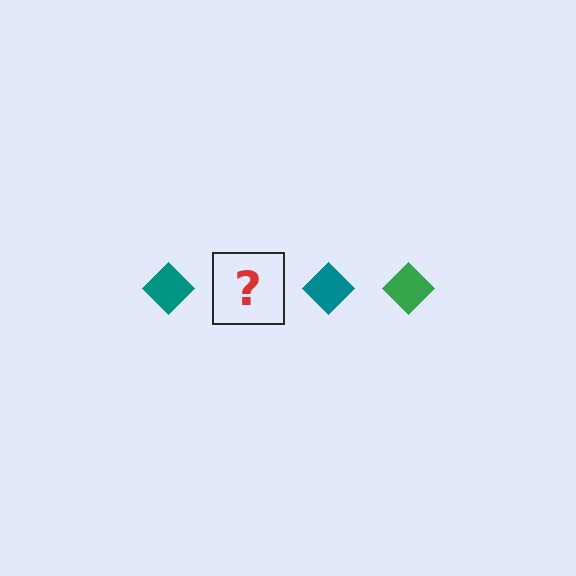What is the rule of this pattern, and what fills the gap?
The rule is that the pattern cycles through teal, green diamonds. The gap should be filled with a green diamond.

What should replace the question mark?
The question mark should be replaced with a green diamond.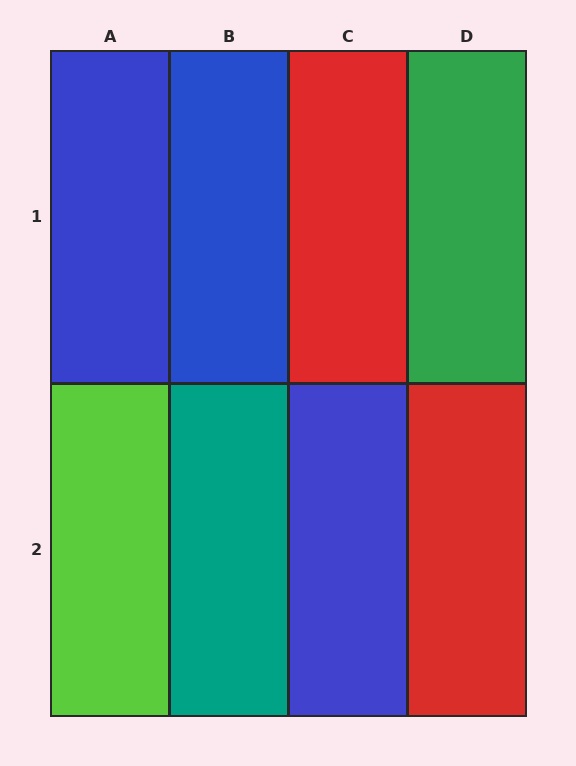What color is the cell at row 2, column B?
Teal.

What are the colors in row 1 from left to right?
Blue, blue, red, green.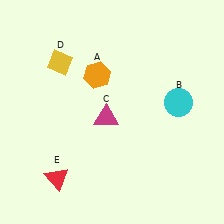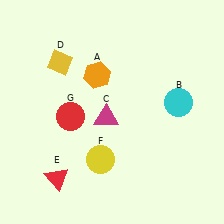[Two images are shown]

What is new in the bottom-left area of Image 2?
A yellow circle (F) was added in the bottom-left area of Image 2.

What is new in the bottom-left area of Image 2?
A red circle (G) was added in the bottom-left area of Image 2.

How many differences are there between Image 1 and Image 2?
There are 2 differences between the two images.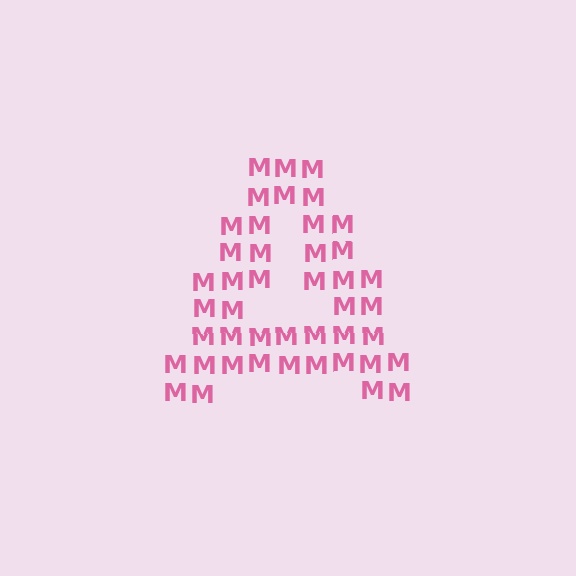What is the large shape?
The large shape is the letter A.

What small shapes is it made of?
It is made of small letter M's.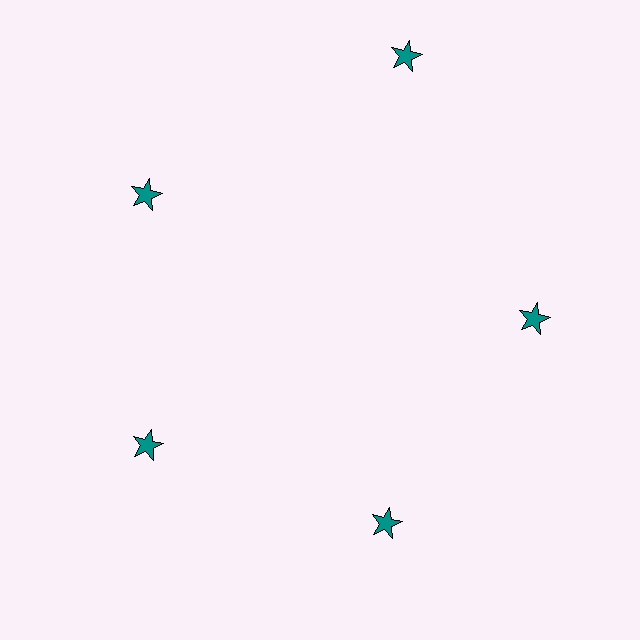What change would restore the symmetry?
The symmetry would be restored by moving it inward, back onto the ring so that all 5 stars sit at equal angles and equal distance from the center.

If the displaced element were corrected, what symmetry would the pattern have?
It would have 5-fold rotational symmetry — the pattern would map onto itself every 72 degrees.